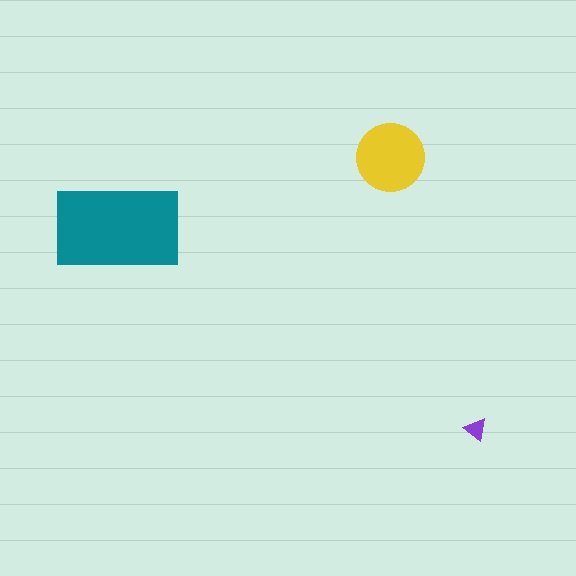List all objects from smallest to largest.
The purple triangle, the yellow circle, the teal rectangle.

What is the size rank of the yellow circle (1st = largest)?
2nd.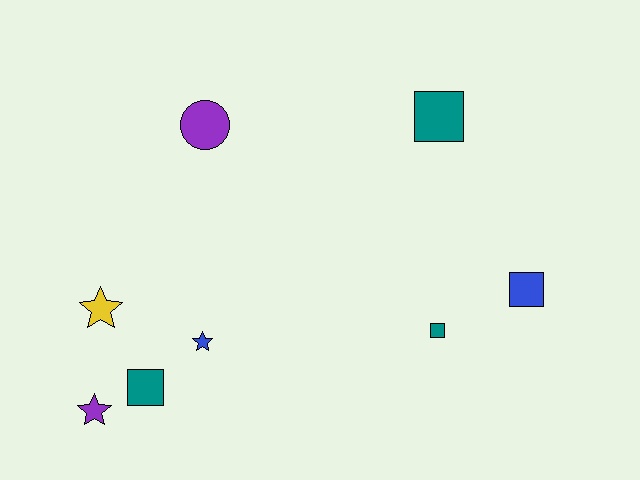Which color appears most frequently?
Teal, with 3 objects.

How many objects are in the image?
There are 8 objects.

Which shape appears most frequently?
Square, with 4 objects.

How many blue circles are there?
There are no blue circles.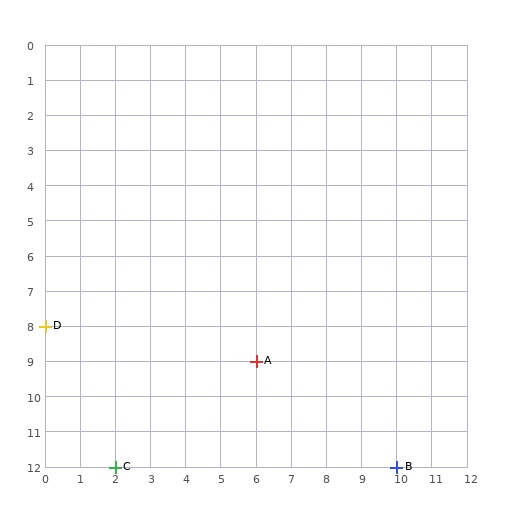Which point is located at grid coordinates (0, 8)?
Point D is at (0, 8).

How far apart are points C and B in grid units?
Points C and B are 8 columns apart.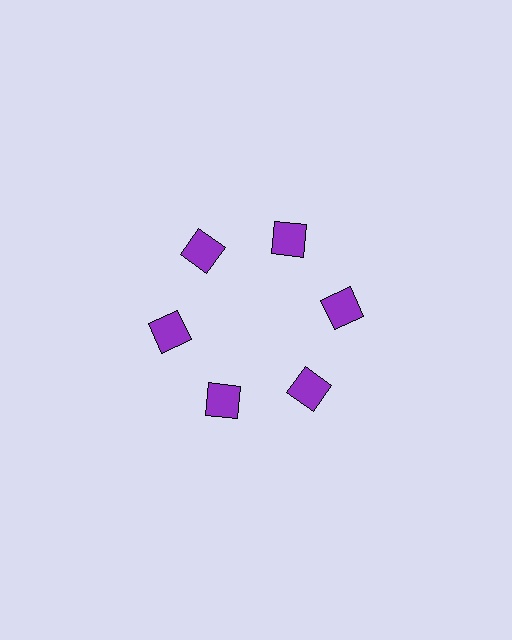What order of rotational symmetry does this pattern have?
This pattern has 6-fold rotational symmetry.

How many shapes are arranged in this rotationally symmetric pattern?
There are 6 shapes, arranged in 6 groups of 1.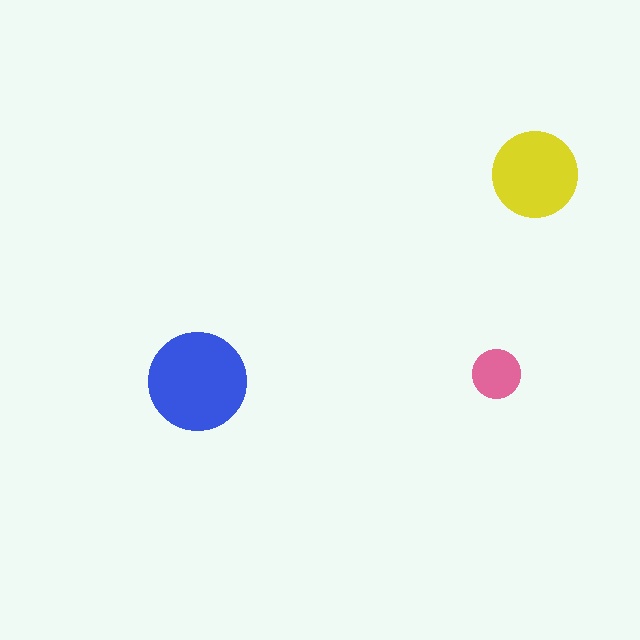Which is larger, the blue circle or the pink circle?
The blue one.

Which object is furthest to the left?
The blue circle is leftmost.